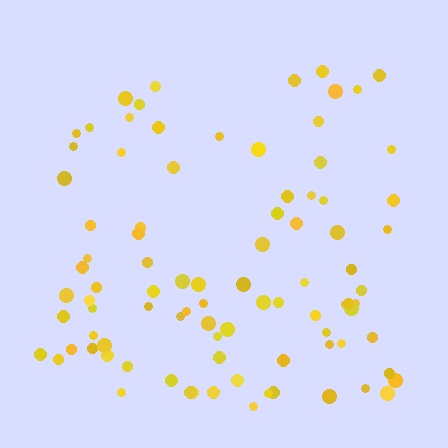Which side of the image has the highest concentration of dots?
The bottom.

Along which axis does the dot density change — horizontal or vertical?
Vertical.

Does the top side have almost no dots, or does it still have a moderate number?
Still a moderate number, just noticeably fewer than the bottom.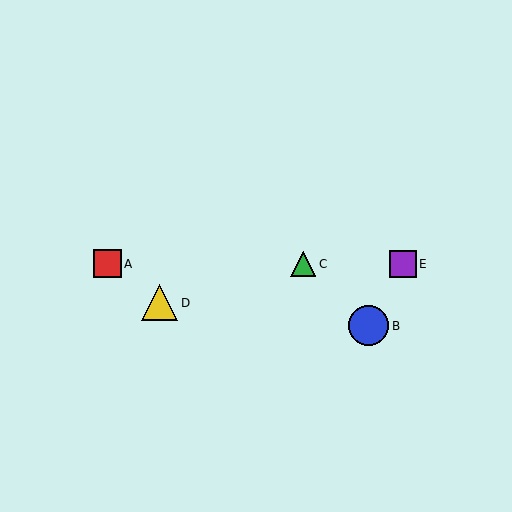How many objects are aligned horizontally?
3 objects (A, C, E) are aligned horizontally.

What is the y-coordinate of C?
Object C is at y≈264.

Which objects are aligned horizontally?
Objects A, C, E are aligned horizontally.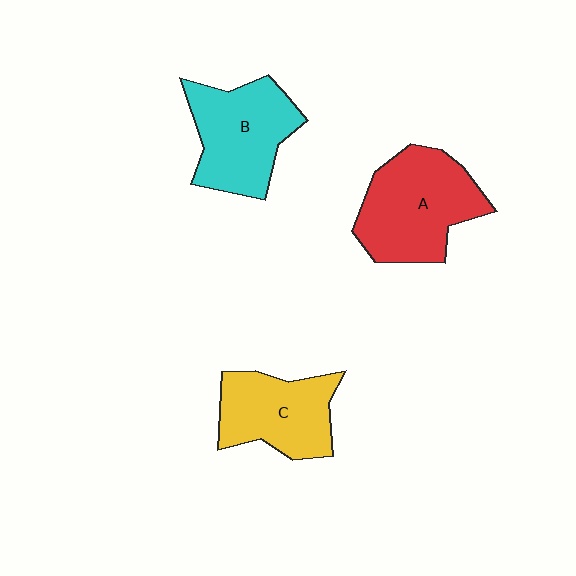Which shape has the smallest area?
Shape C (yellow).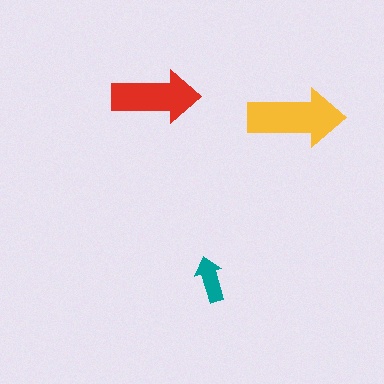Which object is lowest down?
The teal arrow is bottommost.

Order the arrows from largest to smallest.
the yellow one, the red one, the teal one.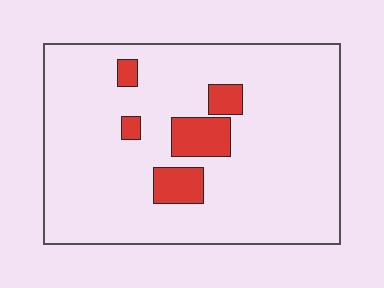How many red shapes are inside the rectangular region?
5.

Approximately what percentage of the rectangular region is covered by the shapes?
Approximately 10%.